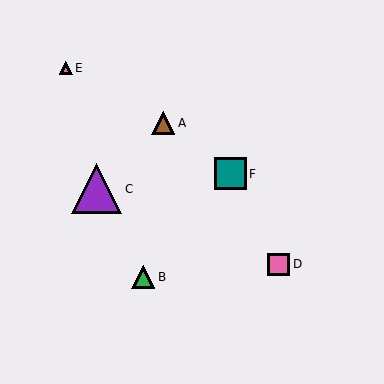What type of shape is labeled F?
Shape F is a teal square.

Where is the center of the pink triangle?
The center of the pink triangle is at (66, 68).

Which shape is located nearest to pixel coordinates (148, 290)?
The green triangle (labeled B) at (143, 277) is nearest to that location.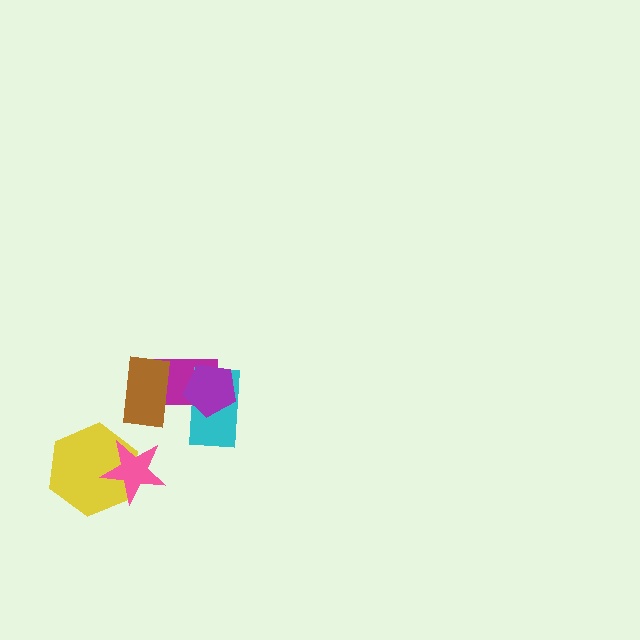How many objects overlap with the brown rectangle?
1 object overlaps with the brown rectangle.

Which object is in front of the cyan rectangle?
The purple pentagon is in front of the cyan rectangle.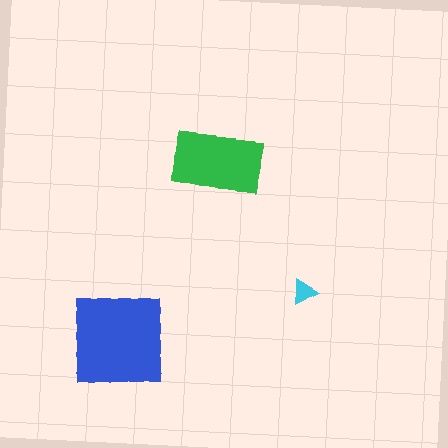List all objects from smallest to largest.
The cyan triangle, the green rectangle, the blue square.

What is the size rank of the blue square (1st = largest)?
1st.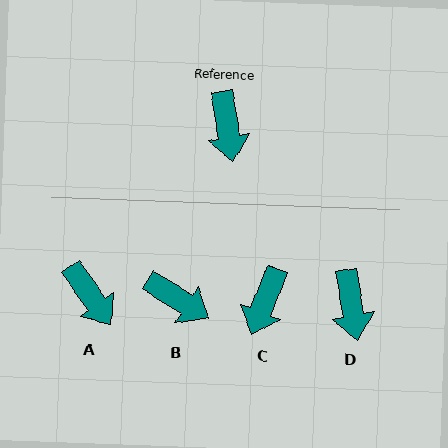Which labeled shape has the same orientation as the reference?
D.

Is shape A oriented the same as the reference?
No, it is off by about 26 degrees.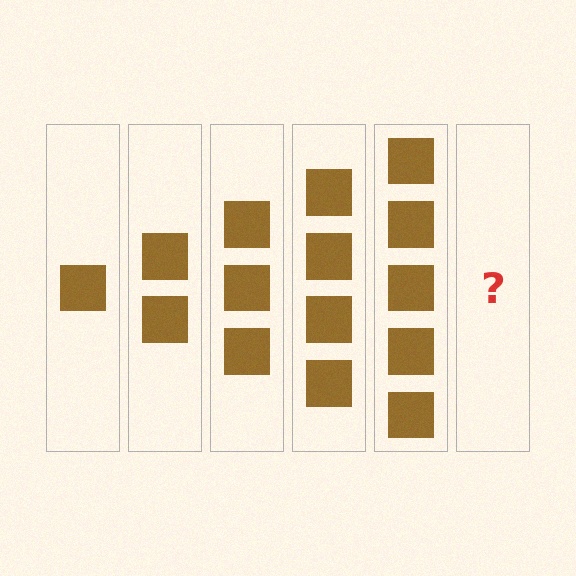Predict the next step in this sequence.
The next step is 6 squares.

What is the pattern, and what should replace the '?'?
The pattern is that each step adds one more square. The '?' should be 6 squares.